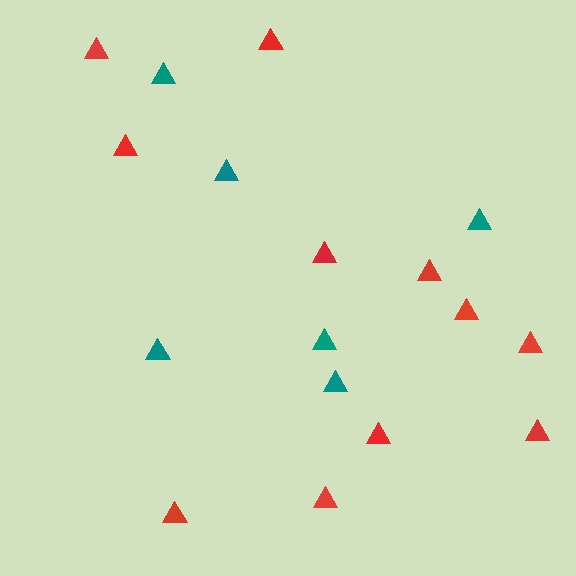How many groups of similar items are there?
There are 2 groups: one group of teal triangles (6) and one group of red triangles (11).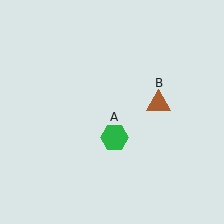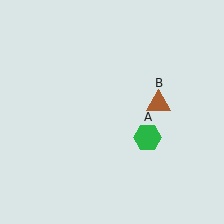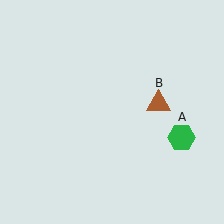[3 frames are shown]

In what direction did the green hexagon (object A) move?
The green hexagon (object A) moved right.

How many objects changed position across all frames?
1 object changed position: green hexagon (object A).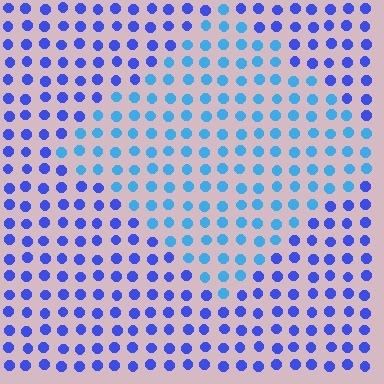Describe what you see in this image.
The image is filled with small blue elements in a uniform arrangement. A diamond-shaped region is visible where the elements are tinted to a slightly different hue, forming a subtle color boundary.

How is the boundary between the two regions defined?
The boundary is defined purely by a slight shift in hue (about 33 degrees). Spacing, size, and orientation are identical on both sides.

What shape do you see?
I see a diamond.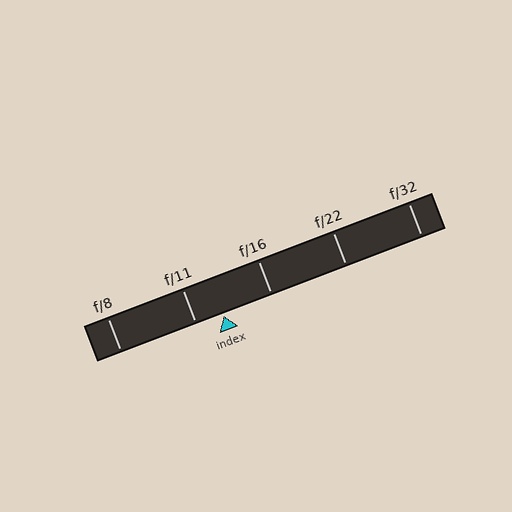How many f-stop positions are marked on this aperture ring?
There are 5 f-stop positions marked.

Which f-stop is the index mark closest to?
The index mark is closest to f/11.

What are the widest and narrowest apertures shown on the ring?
The widest aperture shown is f/8 and the narrowest is f/32.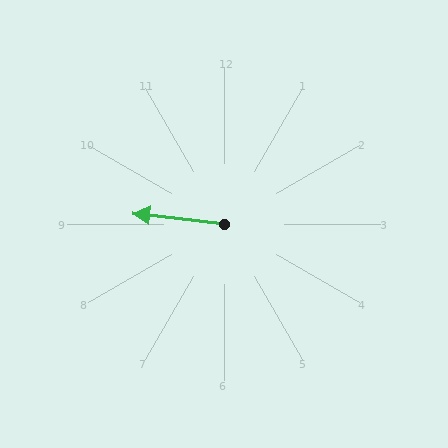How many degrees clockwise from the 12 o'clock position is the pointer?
Approximately 277 degrees.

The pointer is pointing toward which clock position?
Roughly 9 o'clock.